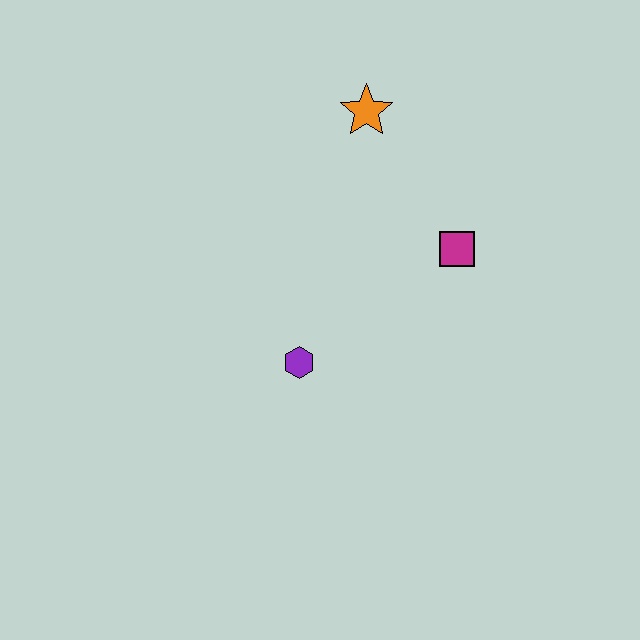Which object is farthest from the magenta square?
The purple hexagon is farthest from the magenta square.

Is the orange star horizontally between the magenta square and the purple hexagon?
Yes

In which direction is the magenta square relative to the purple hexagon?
The magenta square is to the right of the purple hexagon.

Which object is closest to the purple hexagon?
The magenta square is closest to the purple hexagon.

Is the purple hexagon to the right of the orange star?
No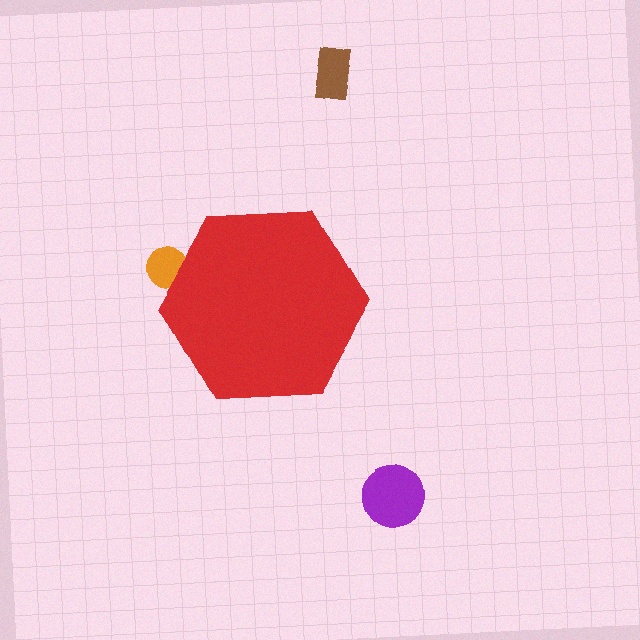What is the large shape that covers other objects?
A red hexagon.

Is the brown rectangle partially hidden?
No, the brown rectangle is fully visible.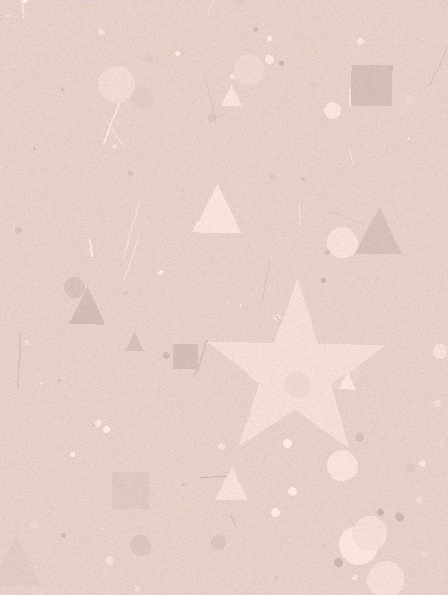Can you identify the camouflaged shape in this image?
The camouflaged shape is a star.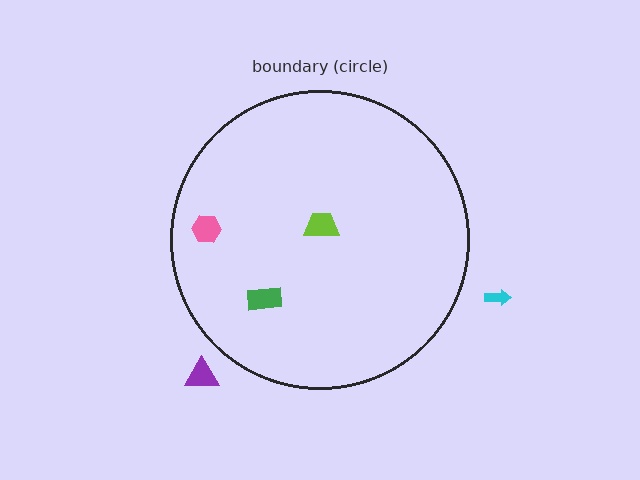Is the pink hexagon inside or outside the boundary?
Inside.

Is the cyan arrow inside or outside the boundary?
Outside.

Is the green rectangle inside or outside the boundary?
Inside.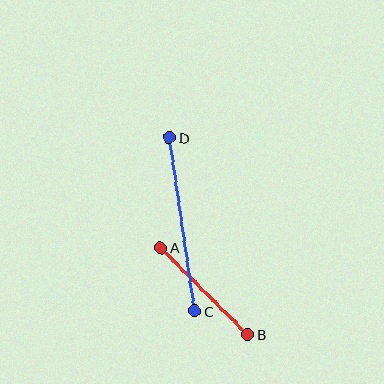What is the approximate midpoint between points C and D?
The midpoint is at approximately (182, 224) pixels.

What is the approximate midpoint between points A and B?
The midpoint is at approximately (204, 291) pixels.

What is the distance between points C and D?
The distance is approximately 175 pixels.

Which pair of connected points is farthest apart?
Points C and D are farthest apart.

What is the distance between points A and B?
The distance is approximately 123 pixels.